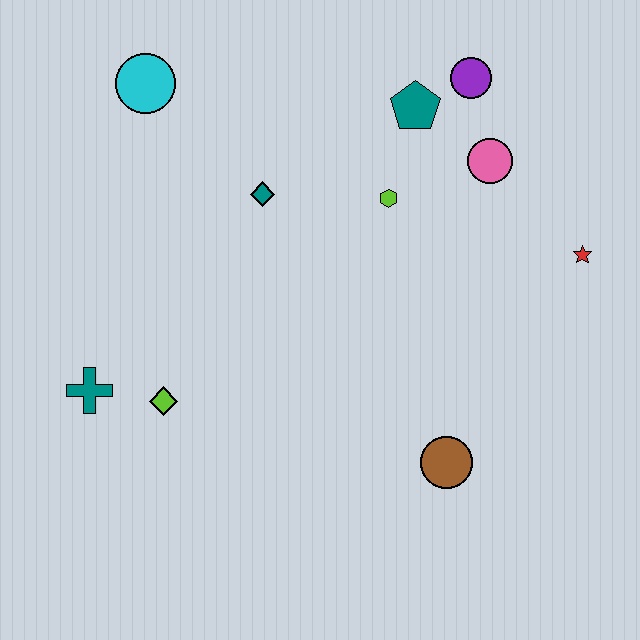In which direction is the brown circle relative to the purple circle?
The brown circle is below the purple circle.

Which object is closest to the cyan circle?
The teal diamond is closest to the cyan circle.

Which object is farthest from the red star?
The teal cross is farthest from the red star.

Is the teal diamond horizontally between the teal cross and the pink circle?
Yes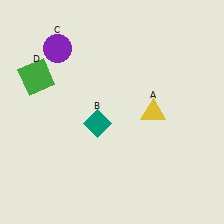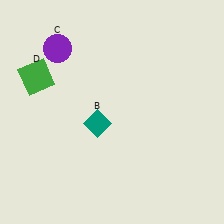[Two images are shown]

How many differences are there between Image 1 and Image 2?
There is 1 difference between the two images.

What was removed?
The yellow triangle (A) was removed in Image 2.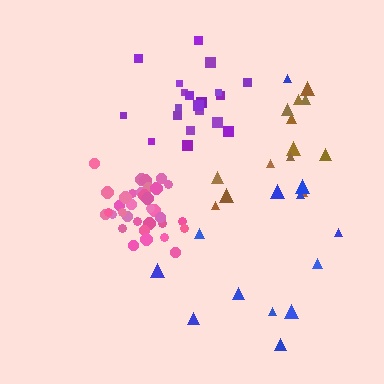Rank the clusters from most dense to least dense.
pink, purple, brown, blue.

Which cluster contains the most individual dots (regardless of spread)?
Pink (34).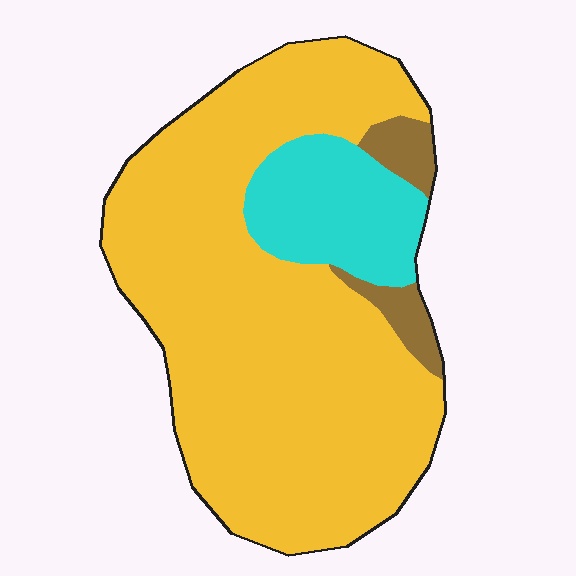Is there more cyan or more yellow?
Yellow.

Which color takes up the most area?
Yellow, at roughly 80%.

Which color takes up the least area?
Brown, at roughly 5%.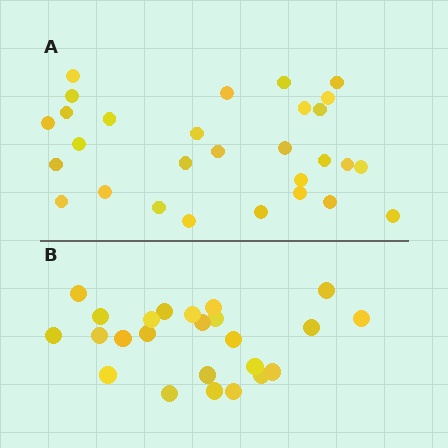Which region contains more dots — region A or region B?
Region A (the top region) has more dots.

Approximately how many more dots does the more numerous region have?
Region A has about 5 more dots than region B.